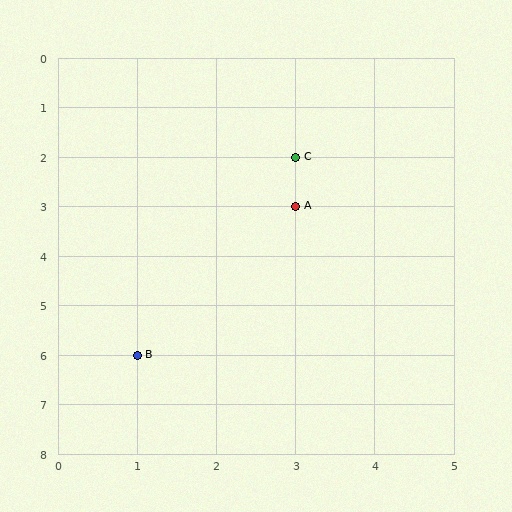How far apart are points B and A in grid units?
Points B and A are 2 columns and 3 rows apart (about 3.6 grid units diagonally).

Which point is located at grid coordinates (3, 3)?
Point A is at (3, 3).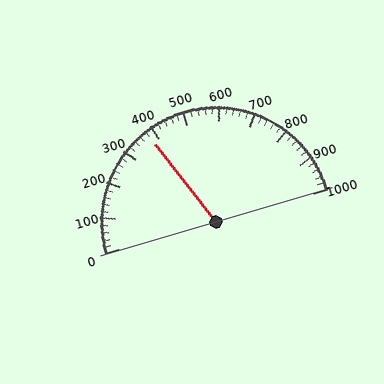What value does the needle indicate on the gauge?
The needle indicates approximately 380.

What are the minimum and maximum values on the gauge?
The gauge ranges from 0 to 1000.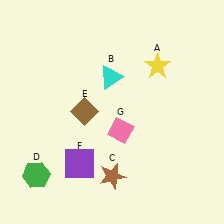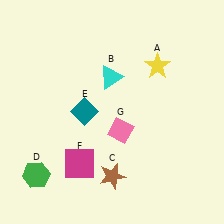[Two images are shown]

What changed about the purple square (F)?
In Image 1, F is purple. In Image 2, it changed to magenta.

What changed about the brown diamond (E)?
In Image 1, E is brown. In Image 2, it changed to teal.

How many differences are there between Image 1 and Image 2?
There are 2 differences between the two images.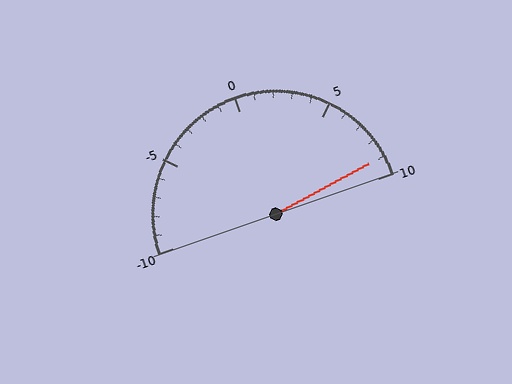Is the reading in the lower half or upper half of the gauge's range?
The reading is in the upper half of the range (-10 to 10).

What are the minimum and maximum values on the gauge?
The gauge ranges from -10 to 10.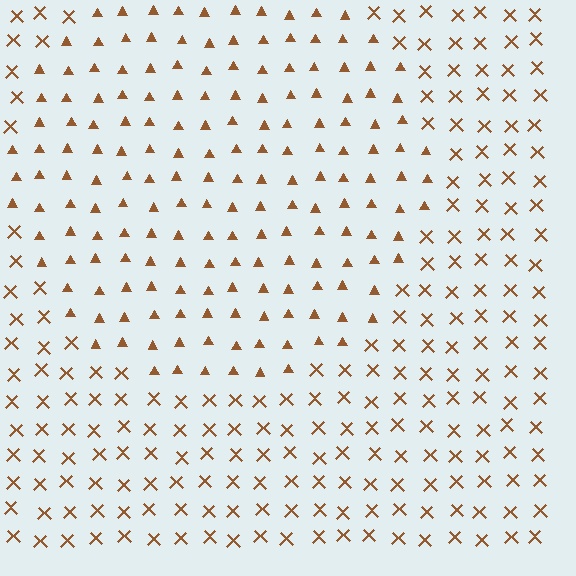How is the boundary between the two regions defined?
The boundary is defined by a change in element shape: triangles inside vs. X marks outside. All elements share the same color and spacing.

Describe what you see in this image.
The image is filled with small brown elements arranged in a uniform grid. A circle-shaped region contains triangles, while the surrounding area contains X marks. The boundary is defined purely by the change in element shape.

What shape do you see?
I see a circle.